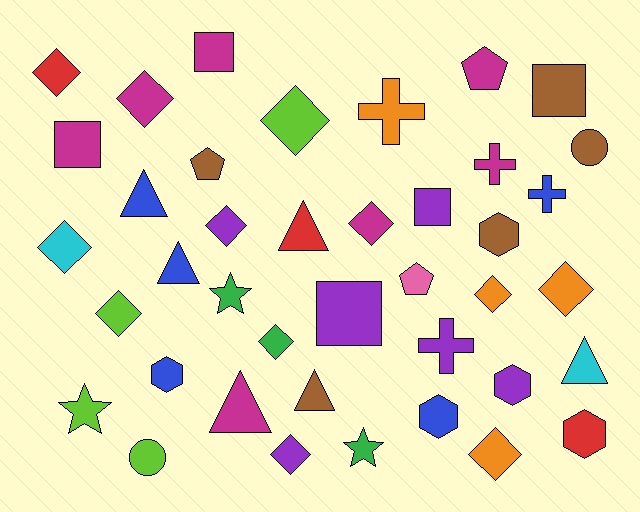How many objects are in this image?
There are 40 objects.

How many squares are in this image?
There are 5 squares.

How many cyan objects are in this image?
There are 2 cyan objects.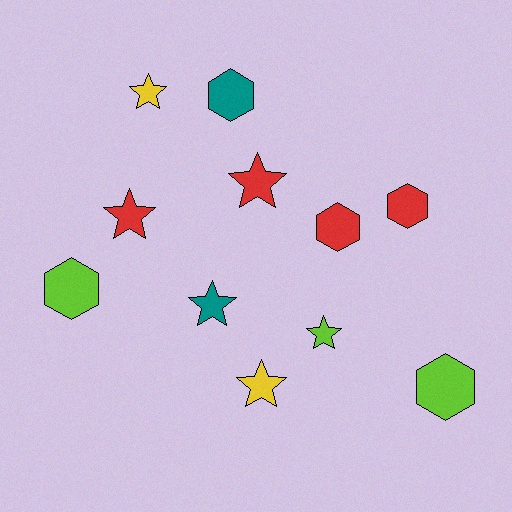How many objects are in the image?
There are 11 objects.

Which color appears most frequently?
Red, with 4 objects.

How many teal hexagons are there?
There is 1 teal hexagon.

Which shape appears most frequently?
Star, with 6 objects.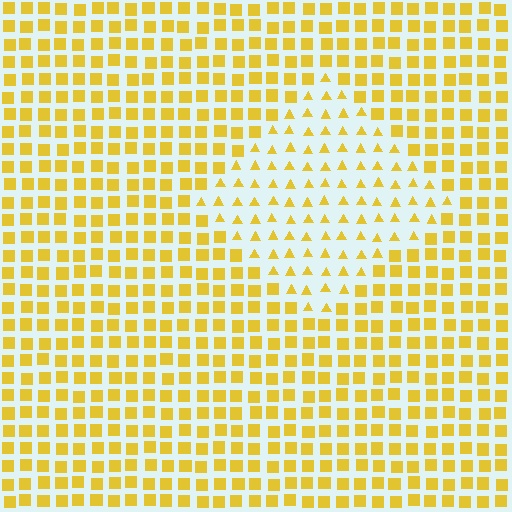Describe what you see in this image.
The image is filled with small yellow elements arranged in a uniform grid. A diamond-shaped region contains triangles, while the surrounding area contains squares. The boundary is defined purely by the change in element shape.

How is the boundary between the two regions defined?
The boundary is defined by a change in element shape: triangles inside vs. squares outside. All elements share the same color and spacing.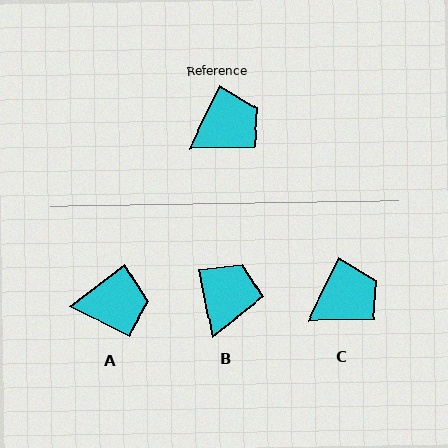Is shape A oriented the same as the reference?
No, it is off by about 27 degrees.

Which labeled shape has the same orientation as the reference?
C.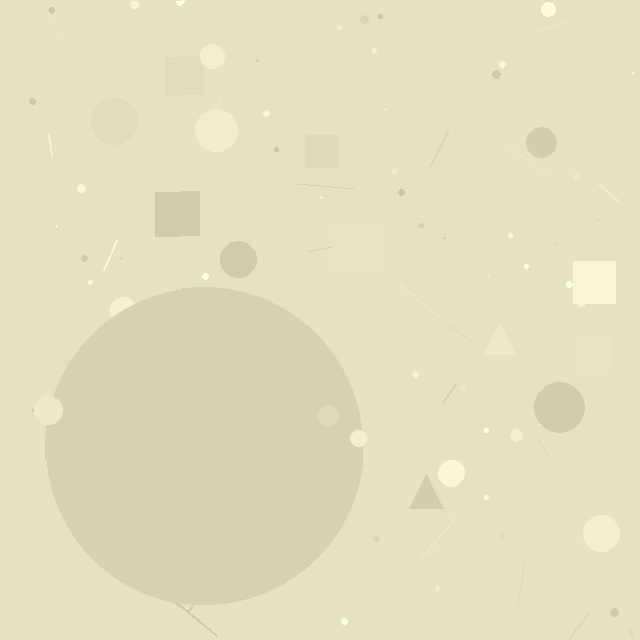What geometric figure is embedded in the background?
A circle is embedded in the background.